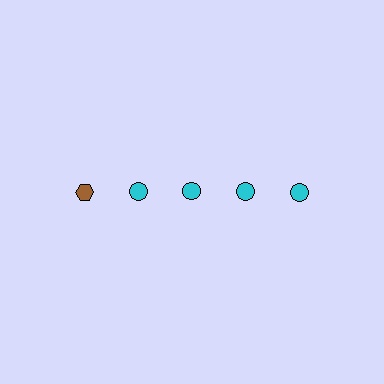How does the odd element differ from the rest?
It differs in both color (brown instead of cyan) and shape (hexagon instead of circle).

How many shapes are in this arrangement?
There are 5 shapes arranged in a grid pattern.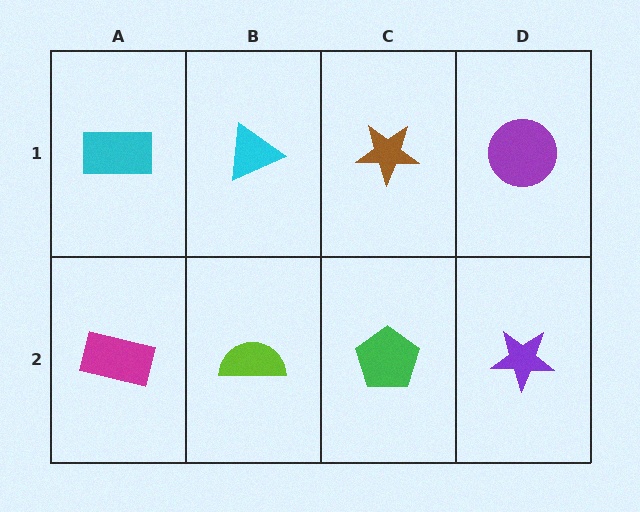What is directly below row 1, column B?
A lime semicircle.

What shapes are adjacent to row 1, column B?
A lime semicircle (row 2, column B), a cyan rectangle (row 1, column A), a brown star (row 1, column C).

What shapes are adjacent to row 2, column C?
A brown star (row 1, column C), a lime semicircle (row 2, column B), a purple star (row 2, column D).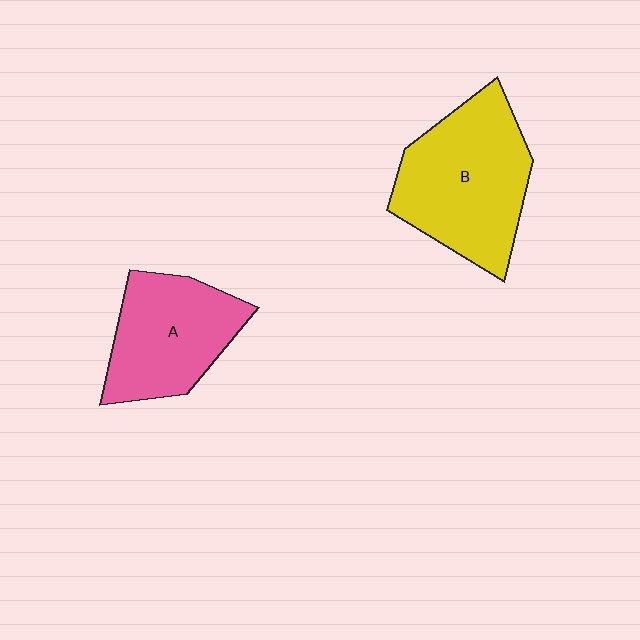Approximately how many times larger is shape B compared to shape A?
Approximately 1.3 times.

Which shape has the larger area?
Shape B (yellow).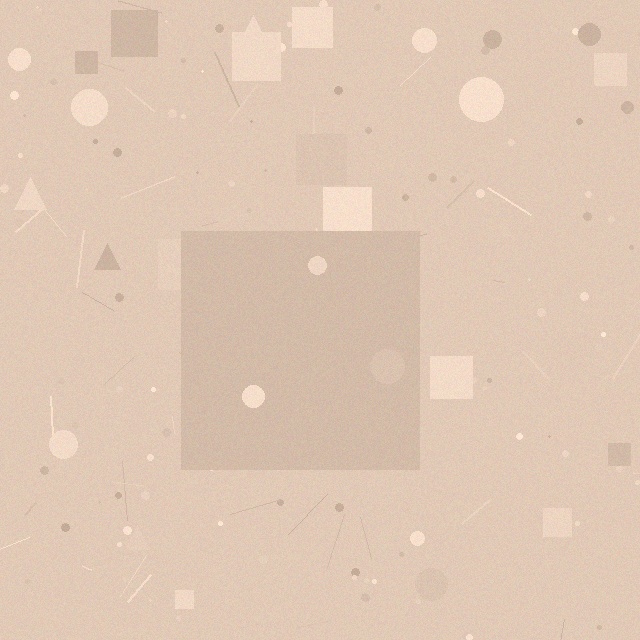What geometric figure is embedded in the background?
A square is embedded in the background.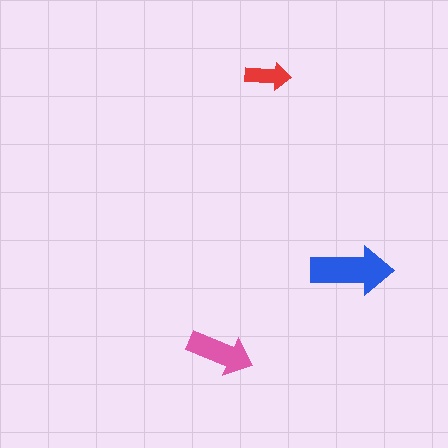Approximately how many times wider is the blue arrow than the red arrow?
About 2 times wider.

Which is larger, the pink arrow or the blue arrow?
The blue one.